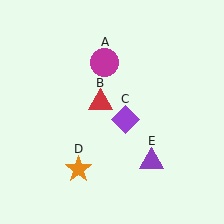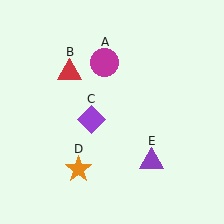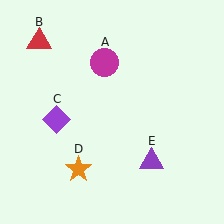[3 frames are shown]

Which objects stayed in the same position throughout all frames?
Magenta circle (object A) and orange star (object D) and purple triangle (object E) remained stationary.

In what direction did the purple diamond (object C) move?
The purple diamond (object C) moved left.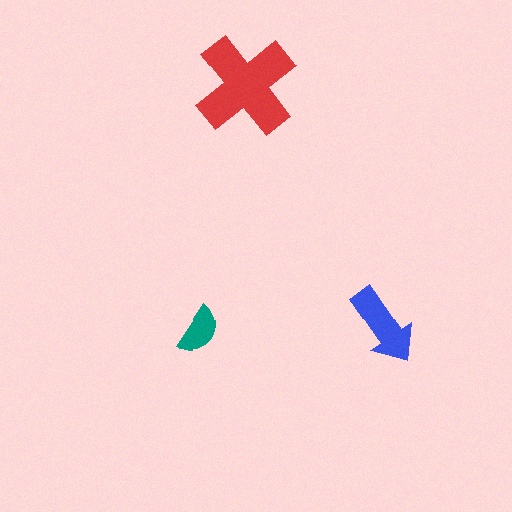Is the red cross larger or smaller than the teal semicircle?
Larger.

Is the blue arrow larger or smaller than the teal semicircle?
Larger.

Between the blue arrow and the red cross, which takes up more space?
The red cross.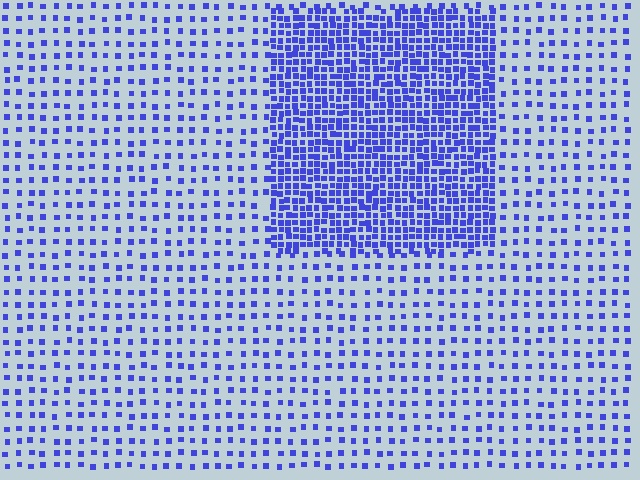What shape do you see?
I see a rectangle.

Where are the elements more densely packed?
The elements are more densely packed inside the rectangle boundary.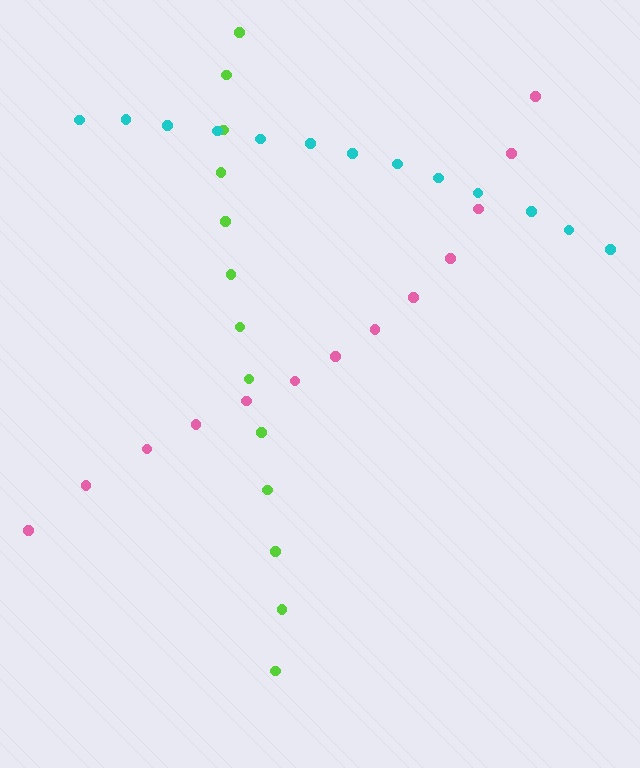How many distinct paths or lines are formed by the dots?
There are 3 distinct paths.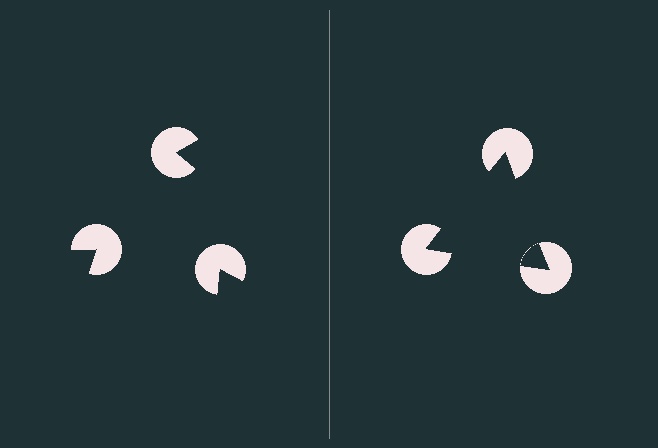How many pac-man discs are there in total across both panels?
6 — 3 on each side.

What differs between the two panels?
The pac-man discs are positioned identically on both sides; only the wedge orientations differ. On the right they align to a triangle; on the left they are misaligned.